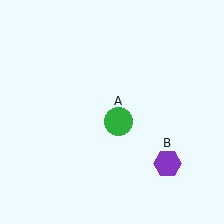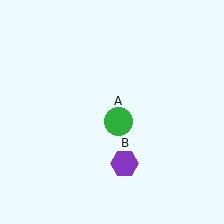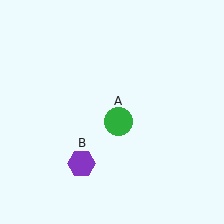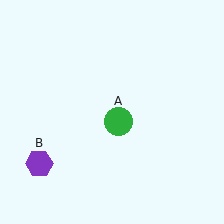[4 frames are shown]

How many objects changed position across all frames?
1 object changed position: purple hexagon (object B).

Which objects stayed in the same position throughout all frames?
Green circle (object A) remained stationary.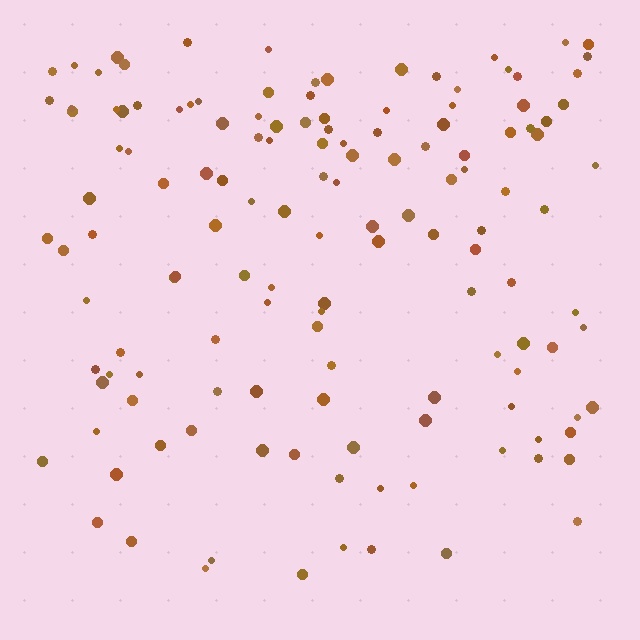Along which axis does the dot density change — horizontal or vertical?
Vertical.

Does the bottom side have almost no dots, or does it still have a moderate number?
Still a moderate number, just noticeably fewer than the top.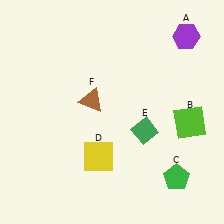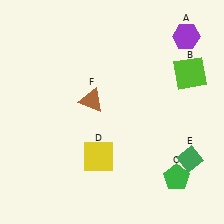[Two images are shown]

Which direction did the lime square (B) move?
The lime square (B) moved up.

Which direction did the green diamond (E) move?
The green diamond (E) moved right.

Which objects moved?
The objects that moved are: the lime square (B), the green diamond (E).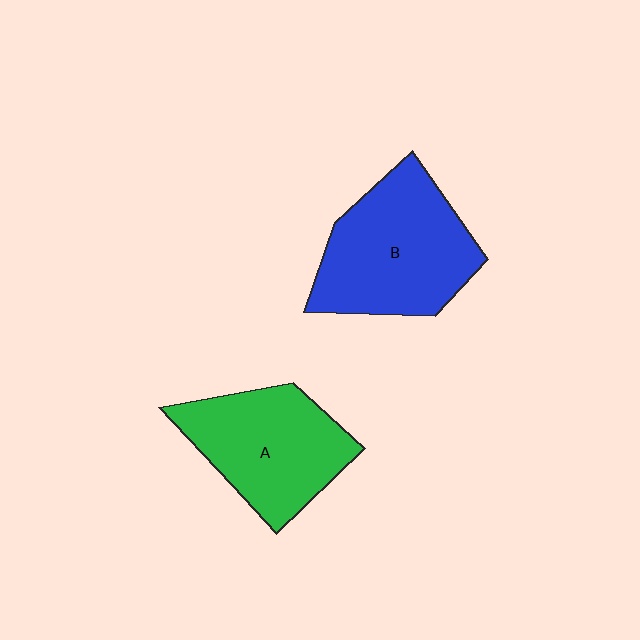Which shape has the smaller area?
Shape A (green).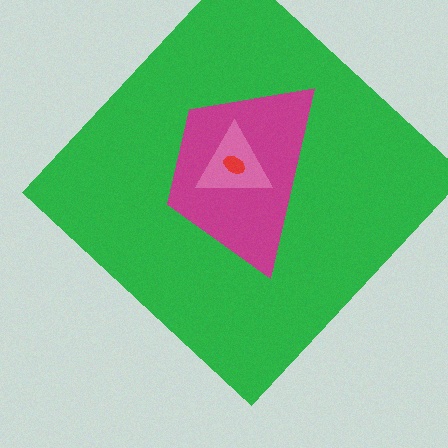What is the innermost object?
The red ellipse.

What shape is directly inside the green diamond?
The magenta trapezoid.